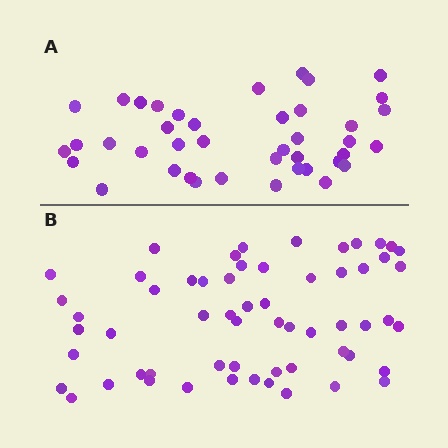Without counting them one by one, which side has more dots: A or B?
Region B (the bottom region) has more dots.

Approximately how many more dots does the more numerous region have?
Region B has approximately 20 more dots than region A.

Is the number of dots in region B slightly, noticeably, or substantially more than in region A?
Region B has noticeably more, but not dramatically so. The ratio is roughly 1.4 to 1.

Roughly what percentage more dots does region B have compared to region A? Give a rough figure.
About 45% more.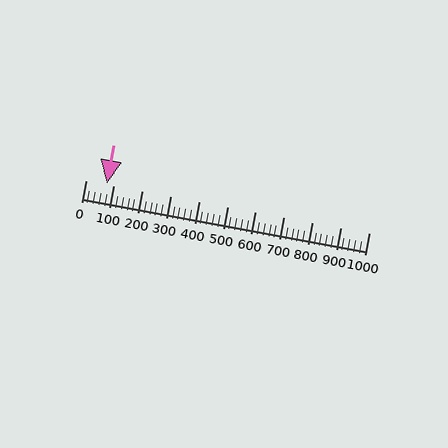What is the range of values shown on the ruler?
The ruler shows values from 0 to 1000.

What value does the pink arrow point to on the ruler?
The pink arrow points to approximately 75.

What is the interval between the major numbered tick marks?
The major tick marks are spaced 100 units apart.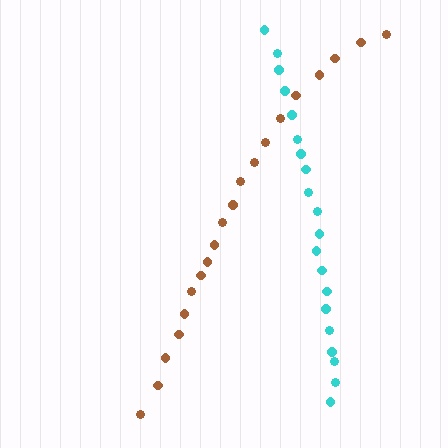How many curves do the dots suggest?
There are 2 distinct paths.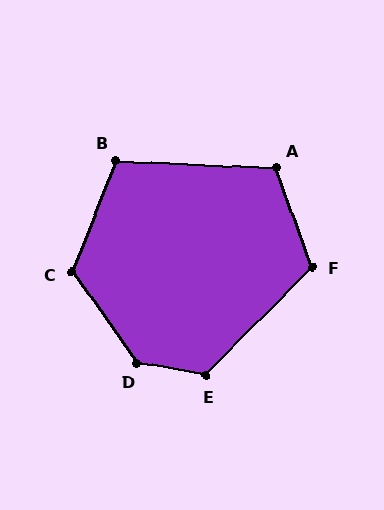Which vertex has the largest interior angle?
D, at approximately 136 degrees.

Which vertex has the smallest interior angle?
B, at approximately 109 degrees.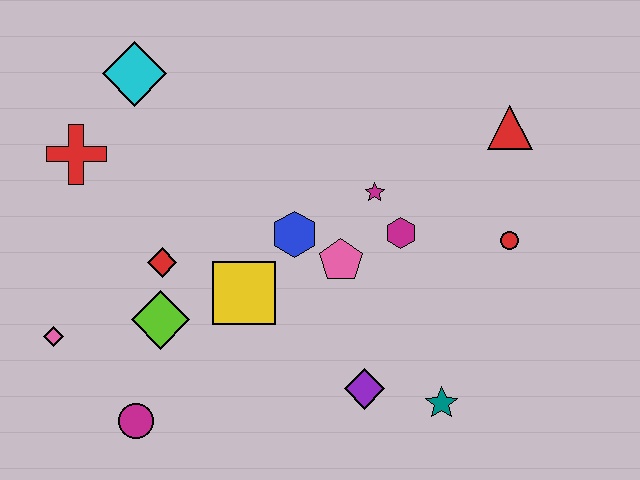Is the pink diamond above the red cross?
No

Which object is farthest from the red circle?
The pink diamond is farthest from the red circle.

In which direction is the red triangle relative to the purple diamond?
The red triangle is above the purple diamond.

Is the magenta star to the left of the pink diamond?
No